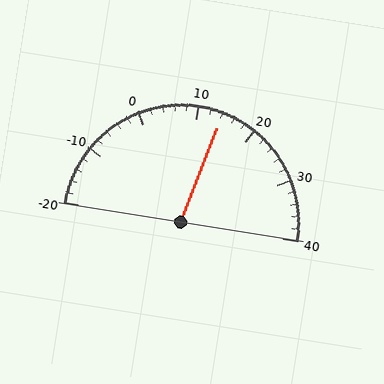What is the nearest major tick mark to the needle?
The nearest major tick mark is 10.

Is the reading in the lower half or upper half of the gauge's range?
The reading is in the upper half of the range (-20 to 40).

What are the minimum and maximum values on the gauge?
The gauge ranges from -20 to 40.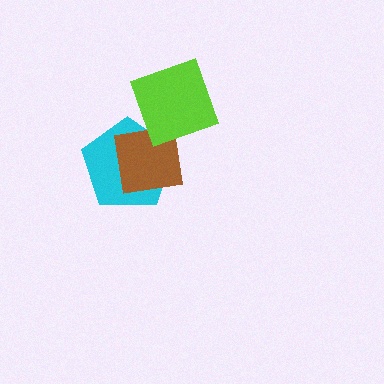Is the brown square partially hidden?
Yes, it is partially covered by another shape.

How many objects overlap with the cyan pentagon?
1 object overlaps with the cyan pentagon.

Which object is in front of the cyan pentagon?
The brown square is in front of the cyan pentagon.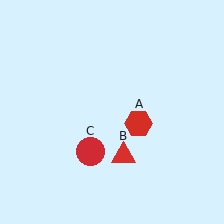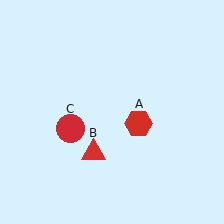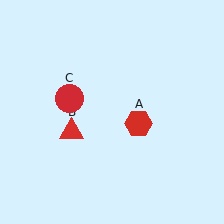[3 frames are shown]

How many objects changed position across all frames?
2 objects changed position: red triangle (object B), red circle (object C).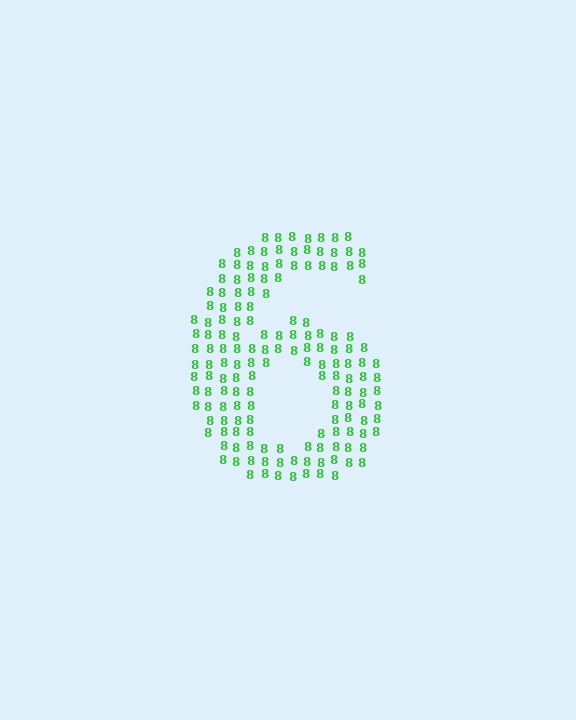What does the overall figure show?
The overall figure shows the digit 6.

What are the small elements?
The small elements are digit 8's.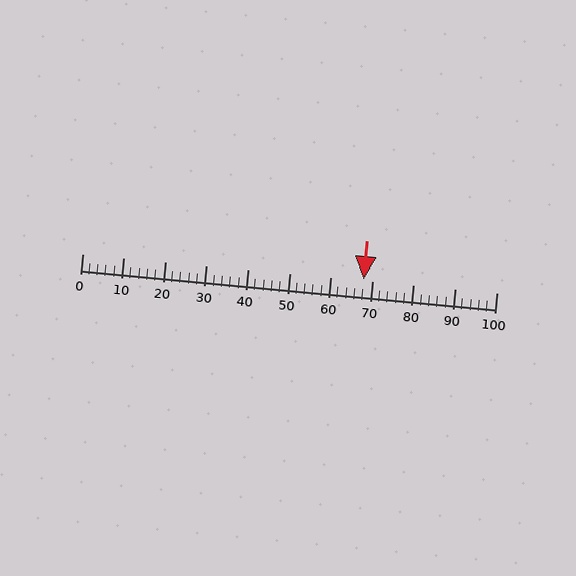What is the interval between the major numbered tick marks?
The major tick marks are spaced 10 units apart.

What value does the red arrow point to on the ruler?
The red arrow points to approximately 68.